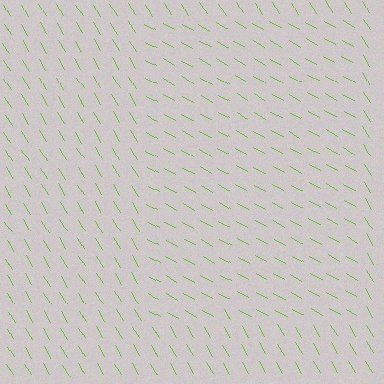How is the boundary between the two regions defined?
The boundary is defined purely by a change in line orientation (approximately 31 degrees difference). All lines are the same color and thickness.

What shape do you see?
I see a rectangle.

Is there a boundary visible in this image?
Yes, there is a texture boundary formed by a change in line orientation.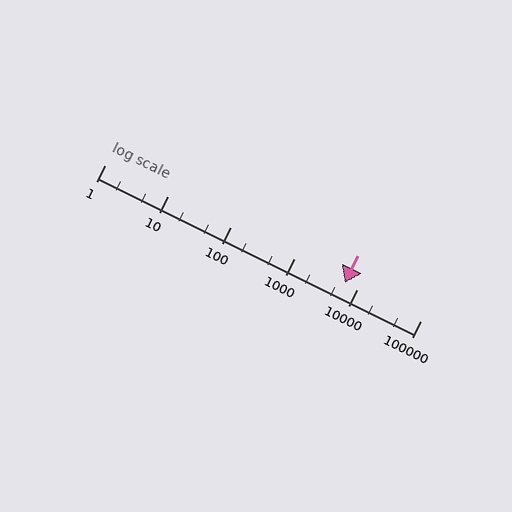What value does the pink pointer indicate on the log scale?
The pointer indicates approximately 6300.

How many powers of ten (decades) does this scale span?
The scale spans 5 decades, from 1 to 100000.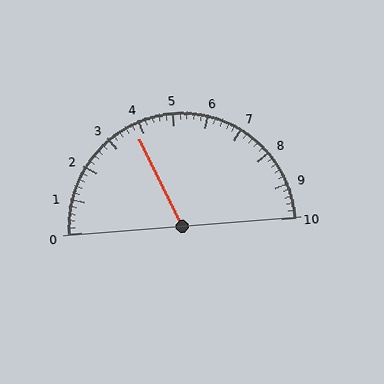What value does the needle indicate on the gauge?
The needle indicates approximately 3.8.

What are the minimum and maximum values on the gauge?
The gauge ranges from 0 to 10.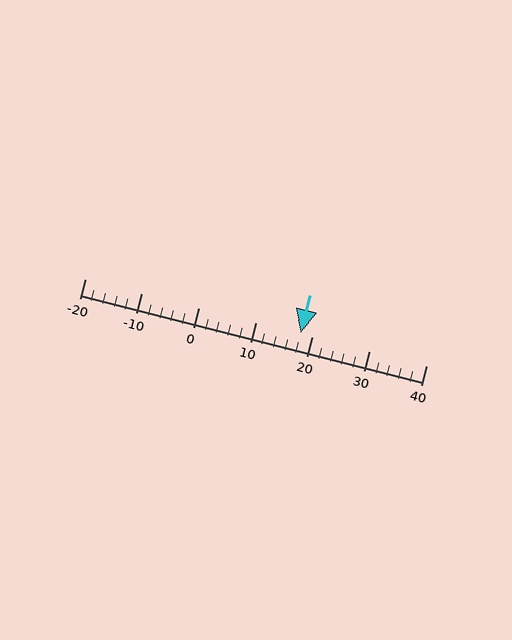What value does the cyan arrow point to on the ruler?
The cyan arrow points to approximately 18.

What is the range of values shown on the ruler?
The ruler shows values from -20 to 40.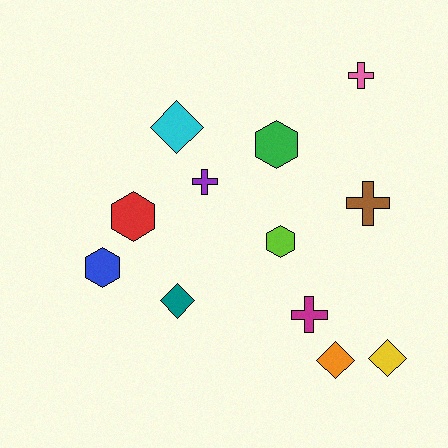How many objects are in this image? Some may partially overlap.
There are 12 objects.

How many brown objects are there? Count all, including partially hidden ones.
There is 1 brown object.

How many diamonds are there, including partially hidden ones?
There are 4 diamonds.